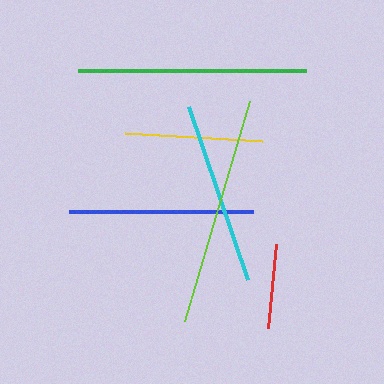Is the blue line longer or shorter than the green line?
The green line is longer than the blue line.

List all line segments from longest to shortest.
From longest to shortest: lime, green, blue, cyan, yellow, red.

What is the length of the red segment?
The red segment is approximately 84 pixels long.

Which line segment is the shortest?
The red line is the shortest at approximately 84 pixels.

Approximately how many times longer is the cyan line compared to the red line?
The cyan line is approximately 2.2 times the length of the red line.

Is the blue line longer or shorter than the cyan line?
The blue line is longer than the cyan line.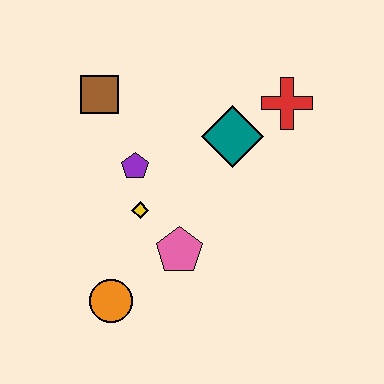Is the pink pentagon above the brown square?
No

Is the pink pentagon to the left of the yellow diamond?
No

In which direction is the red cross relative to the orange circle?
The red cross is above the orange circle.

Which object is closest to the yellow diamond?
The purple pentagon is closest to the yellow diamond.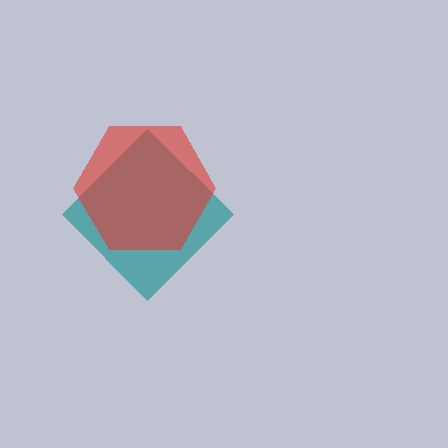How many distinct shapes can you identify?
There are 2 distinct shapes: a teal diamond, a red hexagon.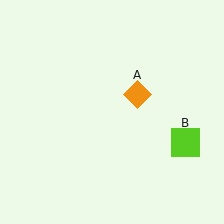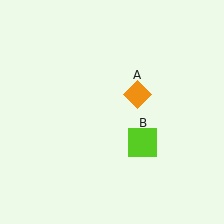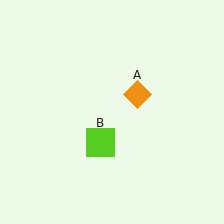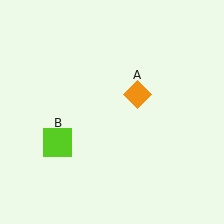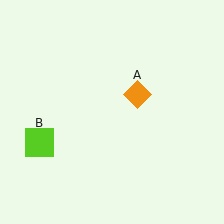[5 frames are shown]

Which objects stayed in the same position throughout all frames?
Orange diamond (object A) remained stationary.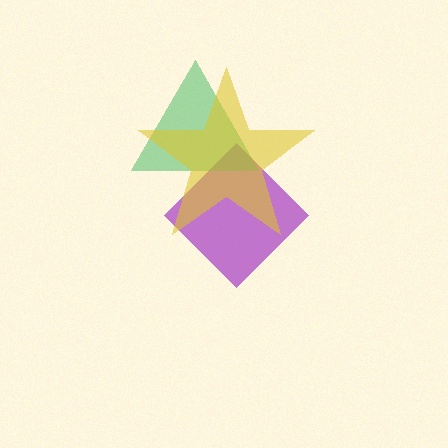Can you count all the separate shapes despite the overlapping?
Yes, there are 3 separate shapes.